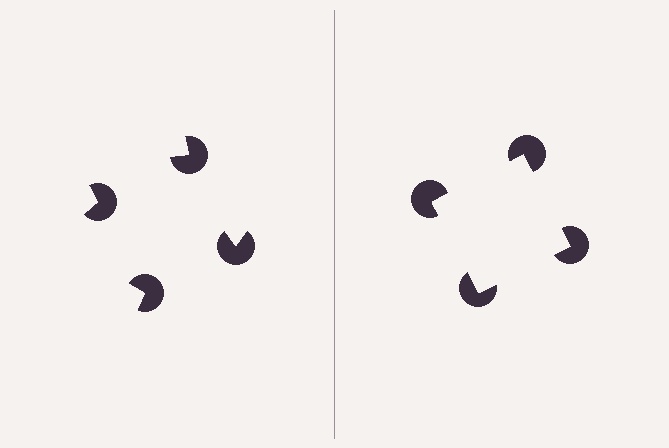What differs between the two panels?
The pac-man discs are positioned identically on both sides; only the wedge orientations differ. On the right they align to a square; on the left they are misaligned.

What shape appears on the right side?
An illusory square.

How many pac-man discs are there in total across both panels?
8 — 4 on each side.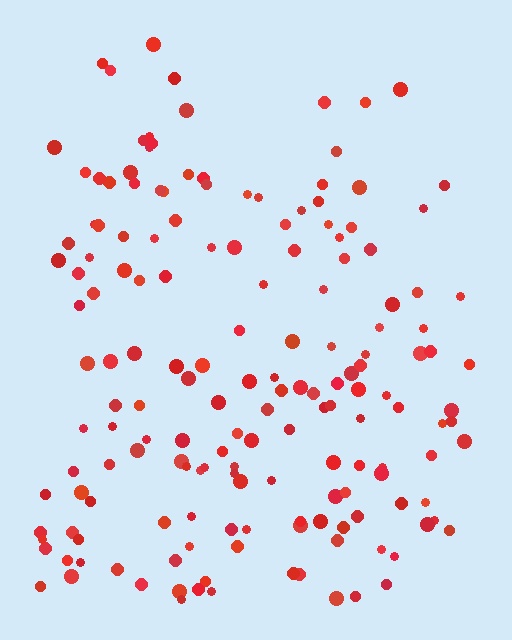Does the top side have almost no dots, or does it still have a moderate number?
Still a moderate number, just noticeably fewer than the bottom.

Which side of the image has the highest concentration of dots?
The bottom.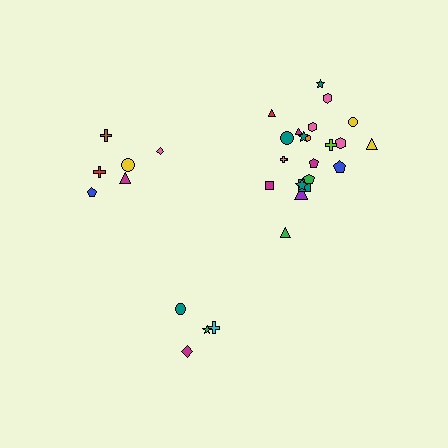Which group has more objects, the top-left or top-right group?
The top-right group.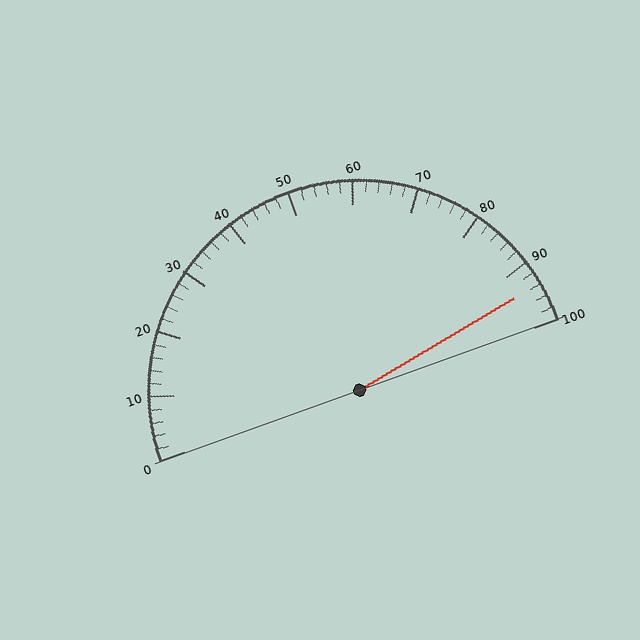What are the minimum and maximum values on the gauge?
The gauge ranges from 0 to 100.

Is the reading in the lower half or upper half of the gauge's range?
The reading is in the upper half of the range (0 to 100).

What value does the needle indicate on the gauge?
The needle indicates approximately 94.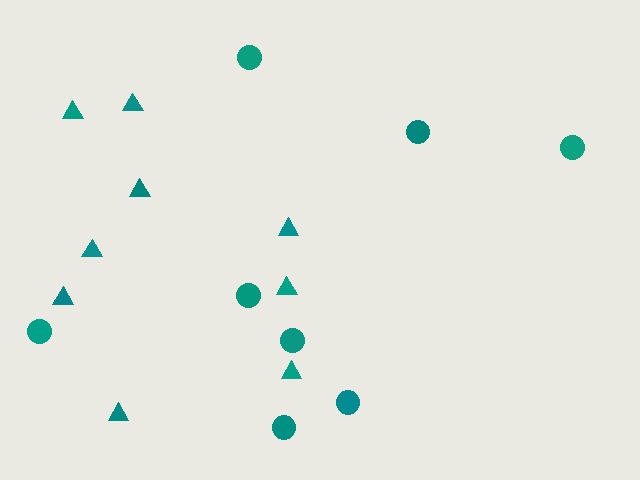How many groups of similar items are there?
There are 2 groups: one group of triangles (9) and one group of circles (8).